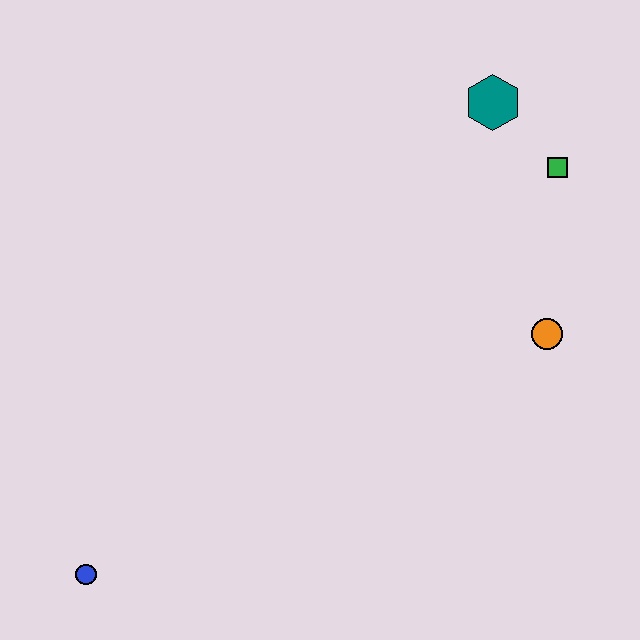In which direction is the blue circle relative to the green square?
The blue circle is to the left of the green square.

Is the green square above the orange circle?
Yes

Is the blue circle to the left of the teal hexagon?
Yes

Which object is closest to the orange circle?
The green square is closest to the orange circle.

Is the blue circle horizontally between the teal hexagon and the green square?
No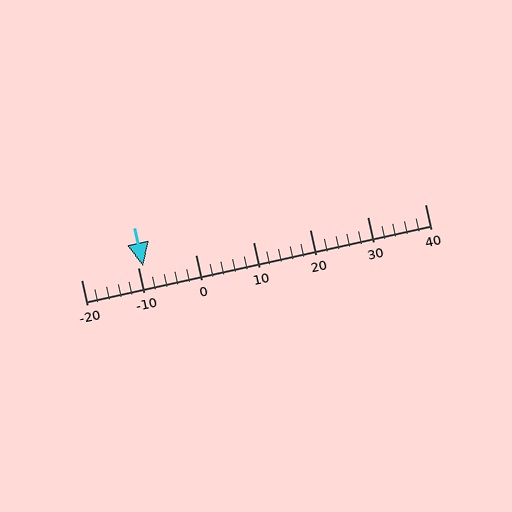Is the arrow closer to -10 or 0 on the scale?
The arrow is closer to -10.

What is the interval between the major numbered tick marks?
The major tick marks are spaced 10 units apart.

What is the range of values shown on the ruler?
The ruler shows values from -20 to 40.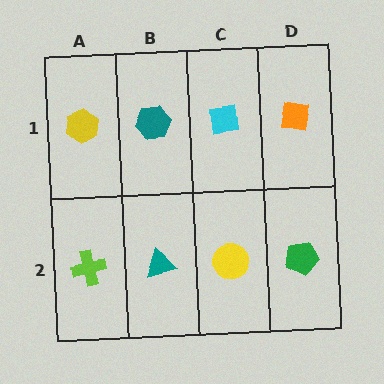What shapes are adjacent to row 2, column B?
A teal hexagon (row 1, column B), a lime cross (row 2, column A), a yellow circle (row 2, column C).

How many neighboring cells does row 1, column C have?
3.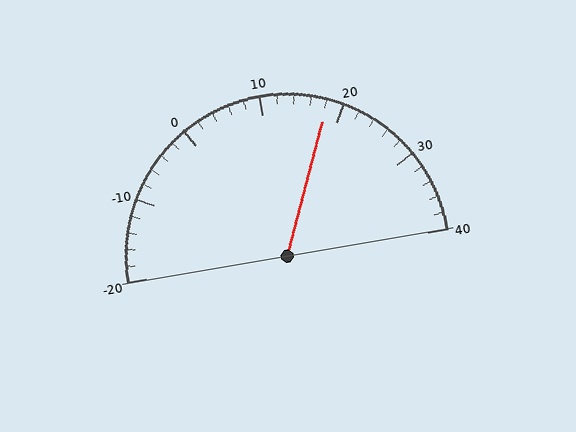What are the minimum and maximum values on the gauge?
The gauge ranges from -20 to 40.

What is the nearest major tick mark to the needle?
The nearest major tick mark is 20.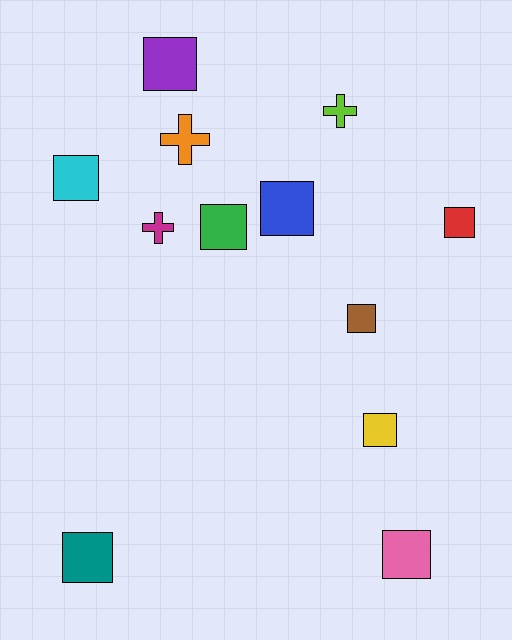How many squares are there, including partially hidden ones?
There are 9 squares.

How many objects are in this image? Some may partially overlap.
There are 12 objects.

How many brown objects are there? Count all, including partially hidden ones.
There is 1 brown object.